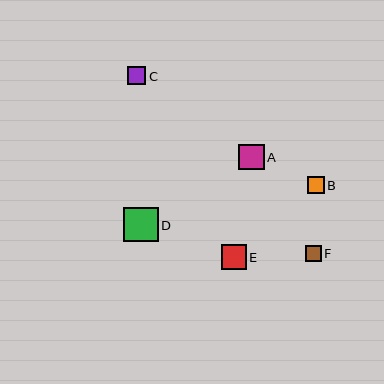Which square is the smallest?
Square F is the smallest with a size of approximately 16 pixels.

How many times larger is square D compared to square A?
Square D is approximately 1.3 times the size of square A.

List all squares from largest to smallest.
From largest to smallest: D, A, E, C, B, F.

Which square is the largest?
Square D is the largest with a size of approximately 34 pixels.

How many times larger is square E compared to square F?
Square E is approximately 1.6 times the size of square F.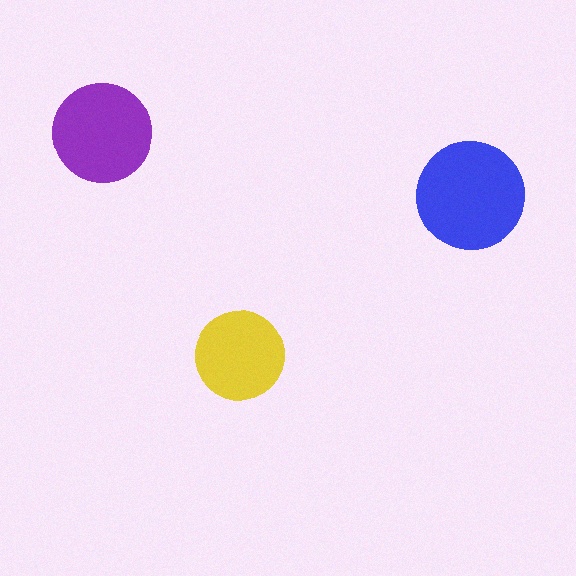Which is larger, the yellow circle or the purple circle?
The purple one.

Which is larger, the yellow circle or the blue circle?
The blue one.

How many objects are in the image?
There are 3 objects in the image.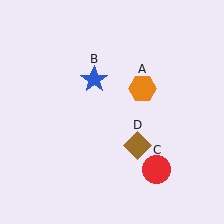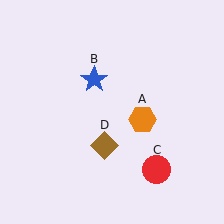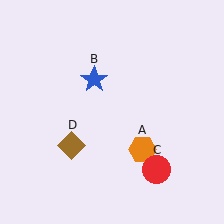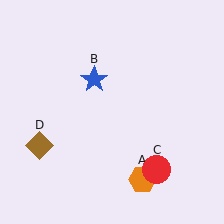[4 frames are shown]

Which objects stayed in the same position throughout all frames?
Blue star (object B) and red circle (object C) remained stationary.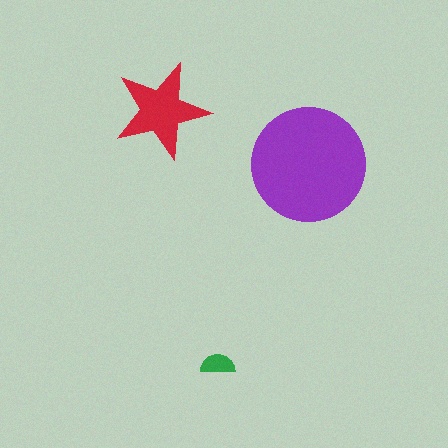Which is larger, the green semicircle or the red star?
The red star.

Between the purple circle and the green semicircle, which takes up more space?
The purple circle.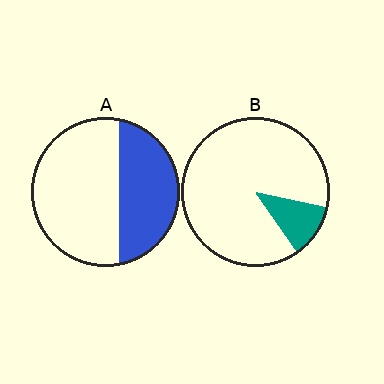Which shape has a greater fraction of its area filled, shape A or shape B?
Shape A.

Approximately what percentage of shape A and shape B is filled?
A is approximately 40% and B is approximately 10%.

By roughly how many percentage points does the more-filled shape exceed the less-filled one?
By roughly 25 percentage points (A over B).